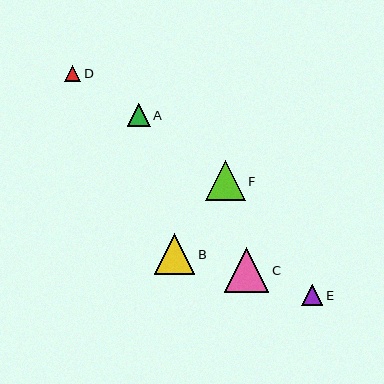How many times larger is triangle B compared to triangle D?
Triangle B is approximately 2.6 times the size of triangle D.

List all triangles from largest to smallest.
From largest to smallest: C, B, F, A, E, D.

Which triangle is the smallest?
Triangle D is the smallest with a size of approximately 16 pixels.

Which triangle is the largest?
Triangle C is the largest with a size of approximately 44 pixels.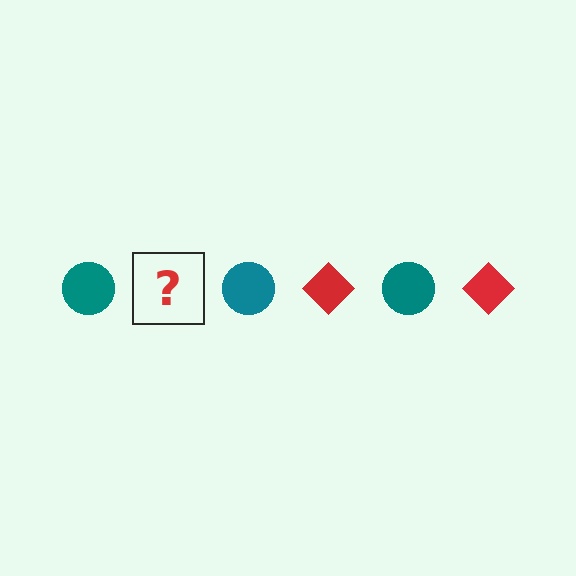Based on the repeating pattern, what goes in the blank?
The blank should be a red diamond.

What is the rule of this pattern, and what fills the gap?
The rule is that the pattern alternates between teal circle and red diamond. The gap should be filled with a red diamond.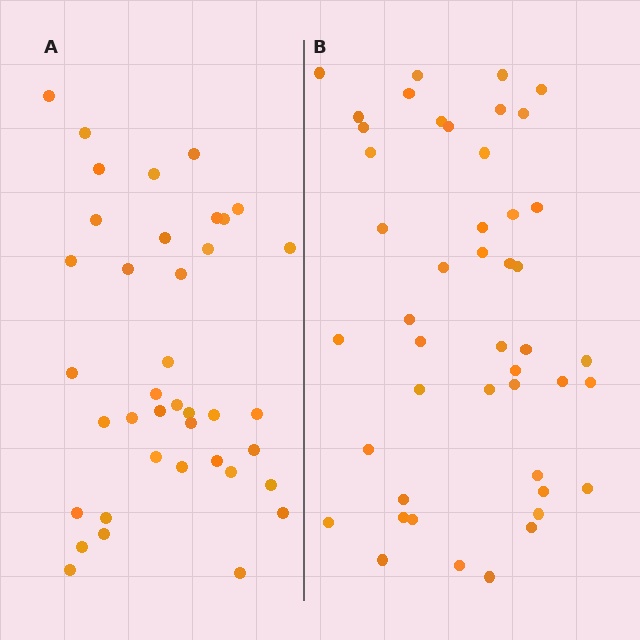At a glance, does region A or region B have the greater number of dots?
Region B (the right region) has more dots.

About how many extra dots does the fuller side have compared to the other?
Region B has roughly 8 or so more dots than region A.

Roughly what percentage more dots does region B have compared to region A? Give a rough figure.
About 20% more.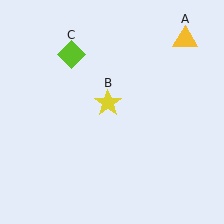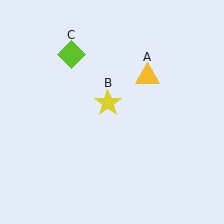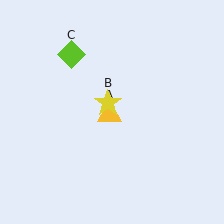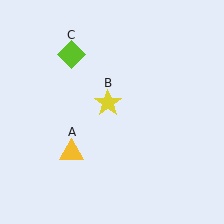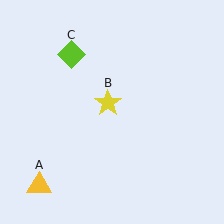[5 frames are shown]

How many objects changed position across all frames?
1 object changed position: yellow triangle (object A).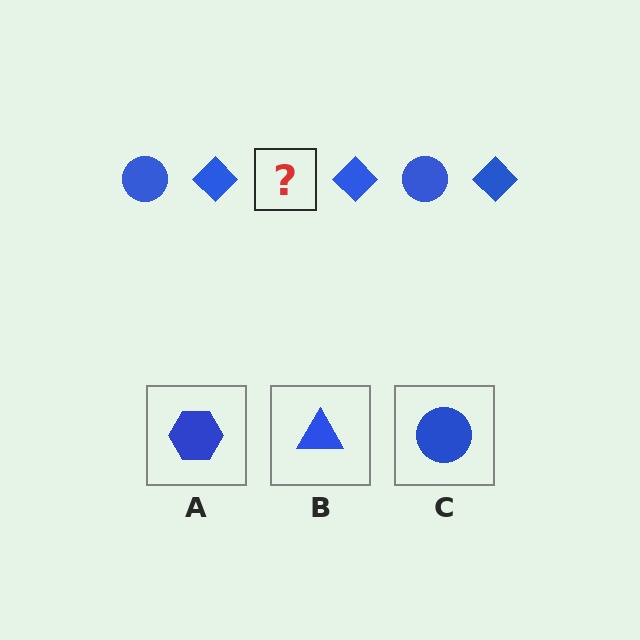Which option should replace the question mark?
Option C.